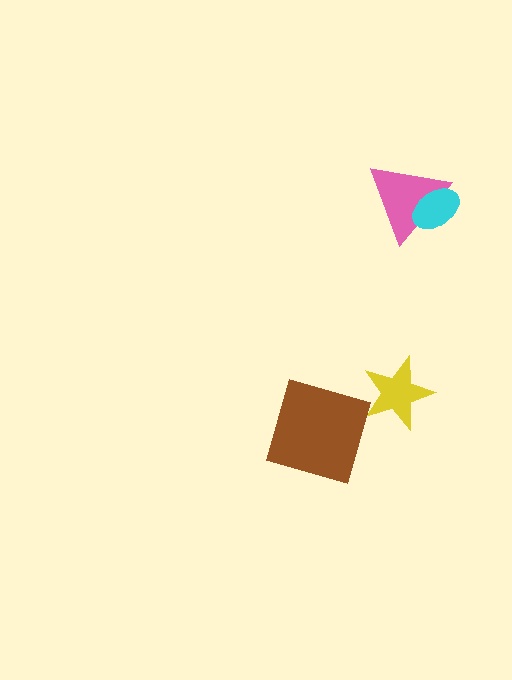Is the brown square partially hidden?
No, no other shape covers it.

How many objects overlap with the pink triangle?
1 object overlaps with the pink triangle.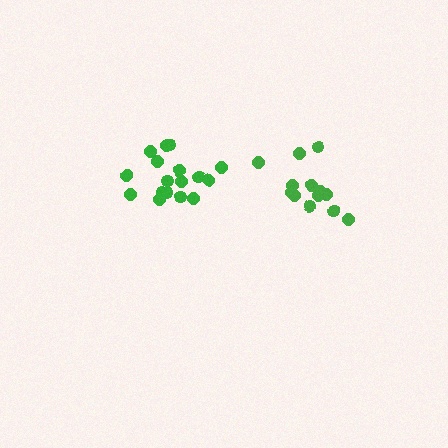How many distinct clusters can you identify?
There are 2 distinct clusters.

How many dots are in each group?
Group 1: 13 dots, Group 2: 17 dots (30 total).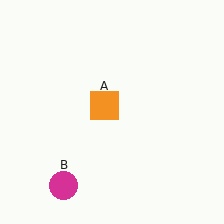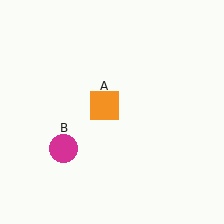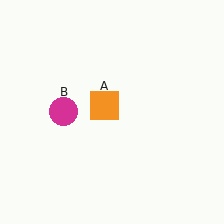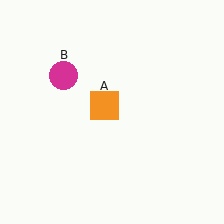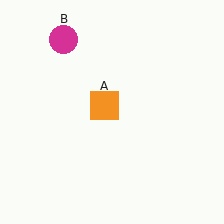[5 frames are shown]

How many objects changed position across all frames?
1 object changed position: magenta circle (object B).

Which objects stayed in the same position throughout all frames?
Orange square (object A) remained stationary.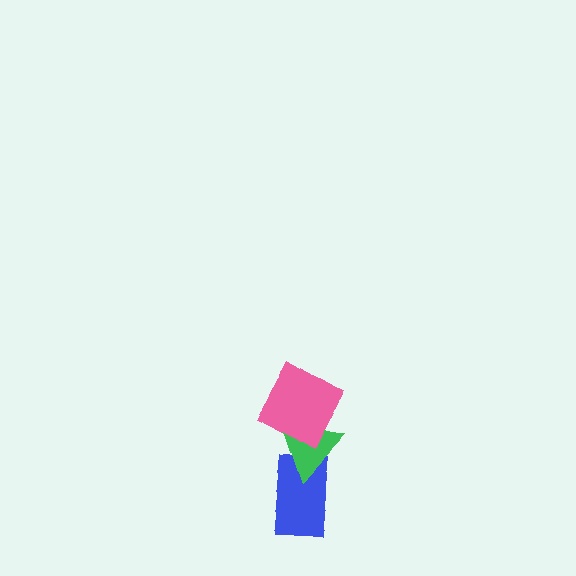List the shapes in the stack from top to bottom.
From top to bottom: the pink square, the green triangle, the blue rectangle.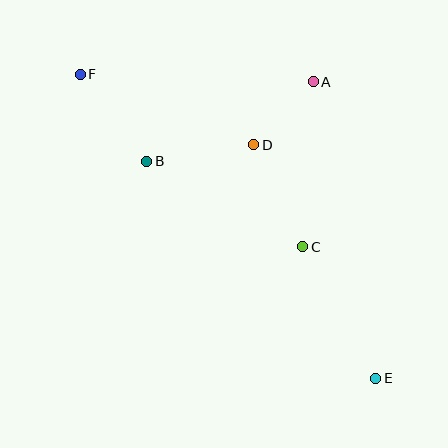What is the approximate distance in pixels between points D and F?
The distance between D and F is approximately 187 pixels.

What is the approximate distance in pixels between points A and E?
The distance between A and E is approximately 303 pixels.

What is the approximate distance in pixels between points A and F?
The distance between A and F is approximately 233 pixels.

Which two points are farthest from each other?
Points E and F are farthest from each other.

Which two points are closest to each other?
Points A and D are closest to each other.